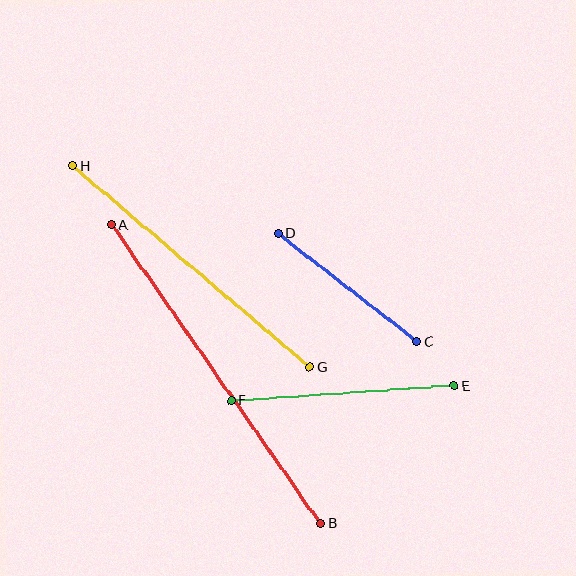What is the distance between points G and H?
The distance is approximately 311 pixels.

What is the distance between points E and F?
The distance is approximately 223 pixels.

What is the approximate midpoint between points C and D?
The midpoint is at approximately (347, 288) pixels.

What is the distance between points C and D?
The distance is approximately 176 pixels.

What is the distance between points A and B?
The distance is approximately 364 pixels.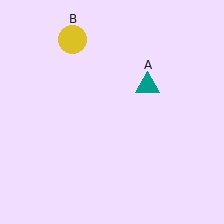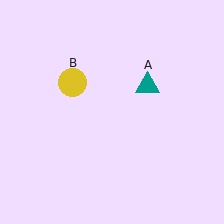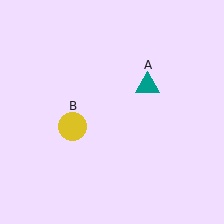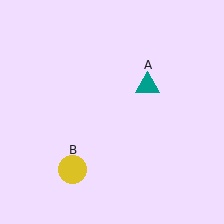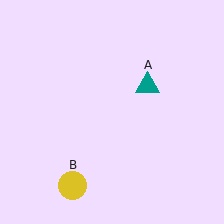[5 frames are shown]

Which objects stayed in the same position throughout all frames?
Teal triangle (object A) remained stationary.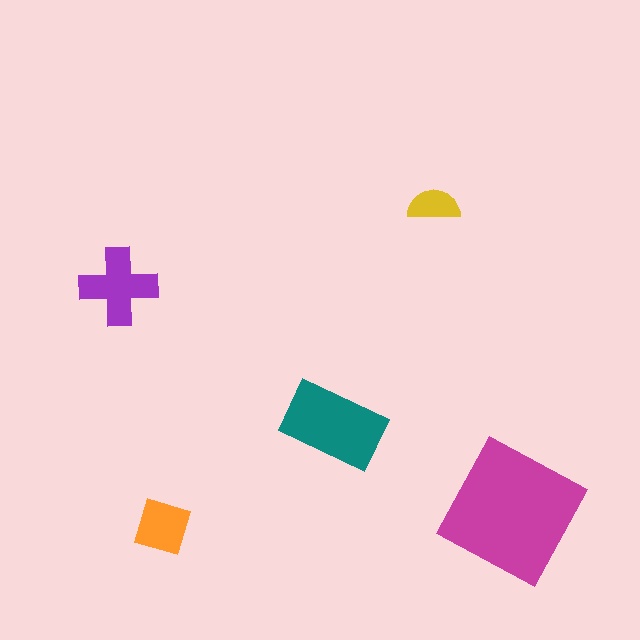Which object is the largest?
The magenta square.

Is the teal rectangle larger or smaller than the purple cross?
Larger.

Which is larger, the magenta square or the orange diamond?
The magenta square.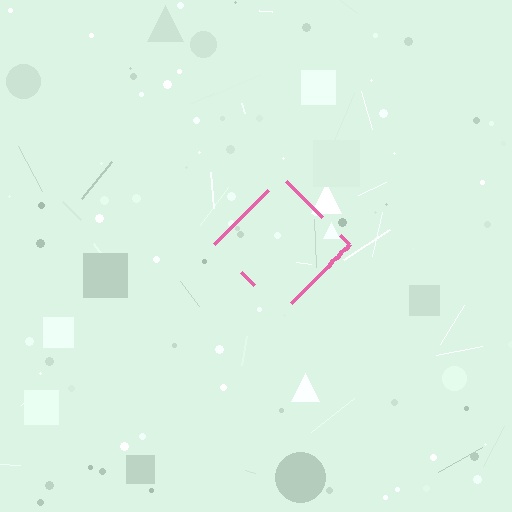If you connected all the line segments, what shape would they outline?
They would outline a diamond.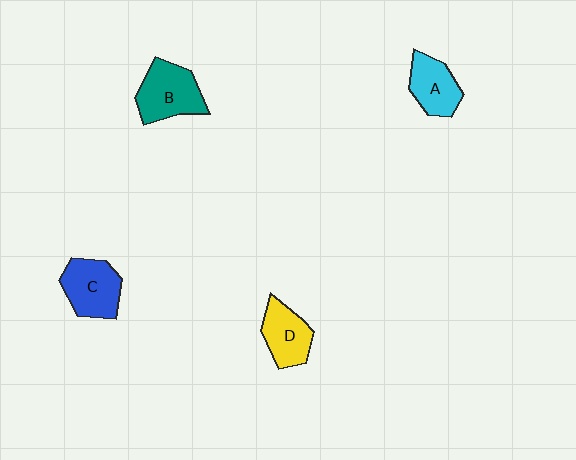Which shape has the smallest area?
Shape A (cyan).